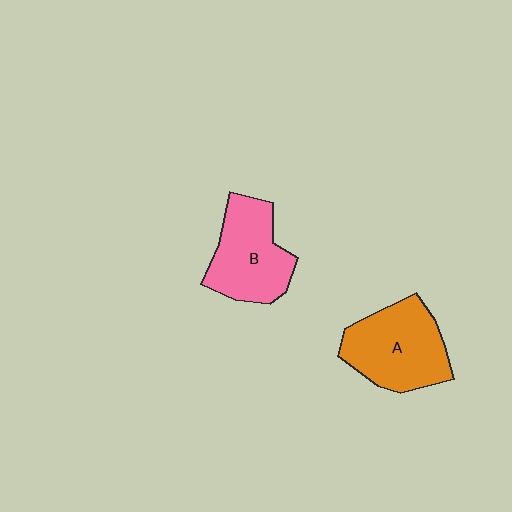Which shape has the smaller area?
Shape B (pink).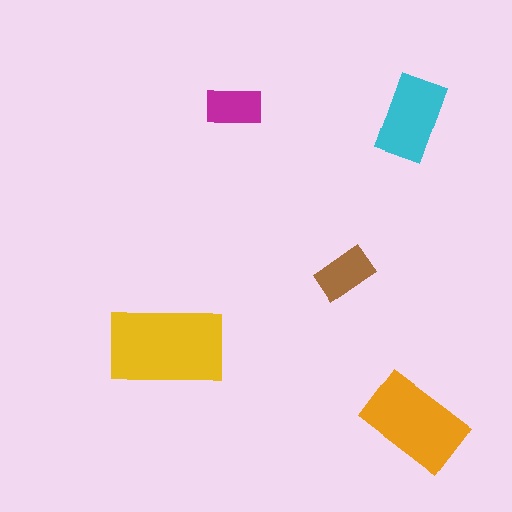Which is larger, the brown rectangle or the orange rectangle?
The orange one.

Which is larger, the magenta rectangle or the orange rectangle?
The orange one.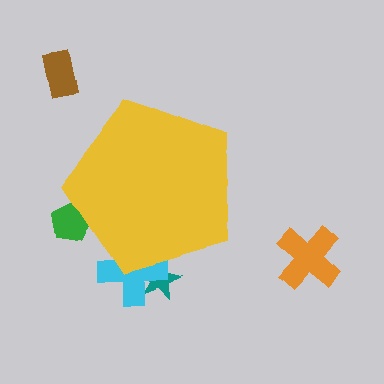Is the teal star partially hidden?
Yes, the teal star is partially hidden behind the yellow pentagon.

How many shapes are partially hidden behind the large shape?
3 shapes are partially hidden.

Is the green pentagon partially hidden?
Yes, the green pentagon is partially hidden behind the yellow pentagon.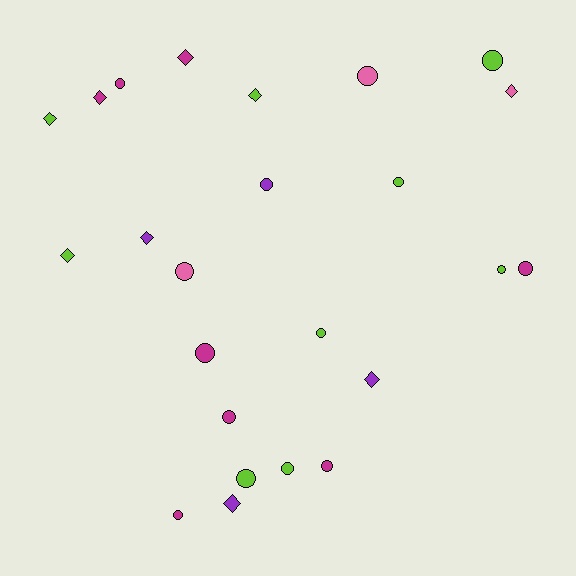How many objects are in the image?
There are 24 objects.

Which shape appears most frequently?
Circle, with 15 objects.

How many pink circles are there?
There are 2 pink circles.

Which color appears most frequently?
Lime, with 9 objects.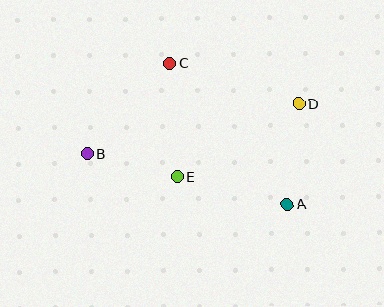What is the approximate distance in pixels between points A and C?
The distance between A and C is approximately 183 pixels.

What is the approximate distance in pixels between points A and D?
The distance between A and D is approximately 101 pixels.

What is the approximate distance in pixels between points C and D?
The distance between C and D is approximately 135 pixels.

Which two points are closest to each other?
Points B and E are closest to each other.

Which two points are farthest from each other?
Points B and D are farthest from each other.